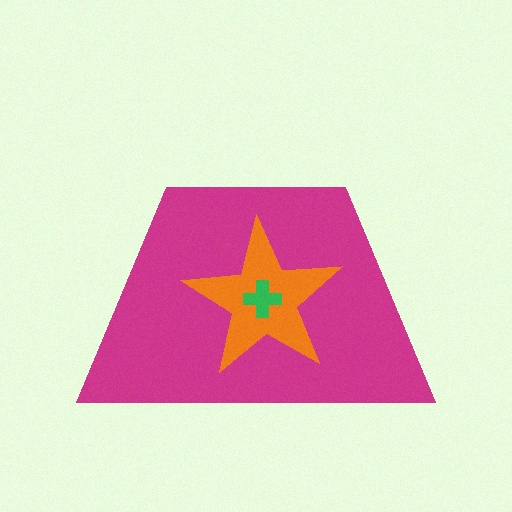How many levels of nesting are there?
3.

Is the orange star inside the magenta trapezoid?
Yes.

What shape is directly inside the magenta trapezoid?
The orange star.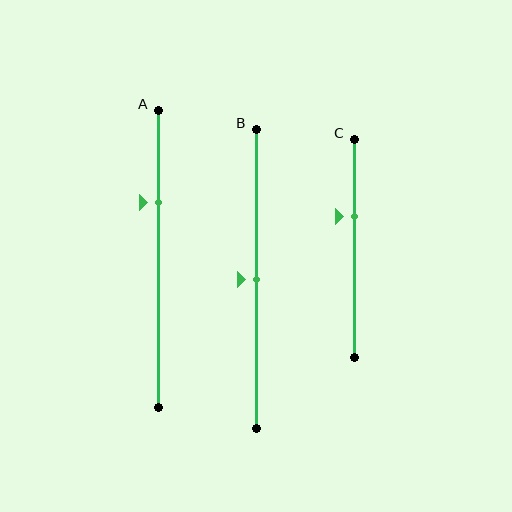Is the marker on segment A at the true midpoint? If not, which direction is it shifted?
No, the marker on segment A is shifted upward by about 19% of the segment length.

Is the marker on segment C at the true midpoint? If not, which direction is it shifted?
No, the marker on segment C is shifted upward by about 15% of the segment length.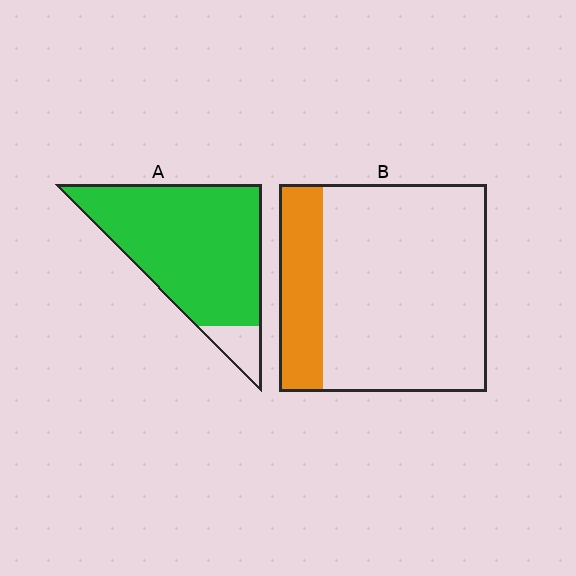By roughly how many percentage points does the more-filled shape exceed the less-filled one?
By roughly 70 percentage points (A over B).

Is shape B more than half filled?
No.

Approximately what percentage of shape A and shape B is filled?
A is approximately 90% and B is approximately 20%.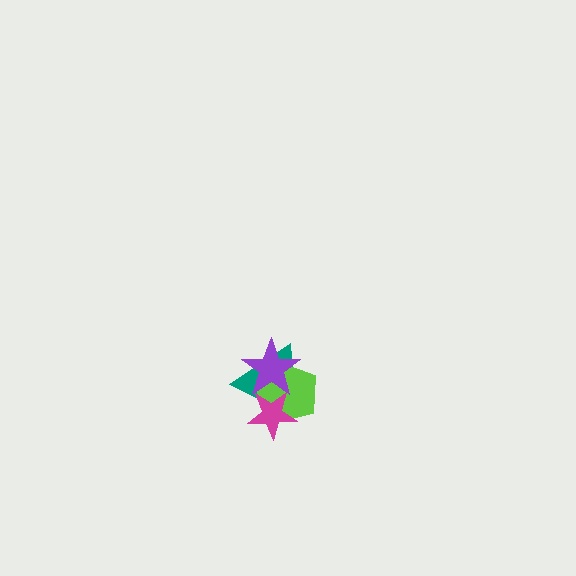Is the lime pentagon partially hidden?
Yes, it is partially covered by another shape.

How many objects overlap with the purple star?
3 objects overlap with the purple star.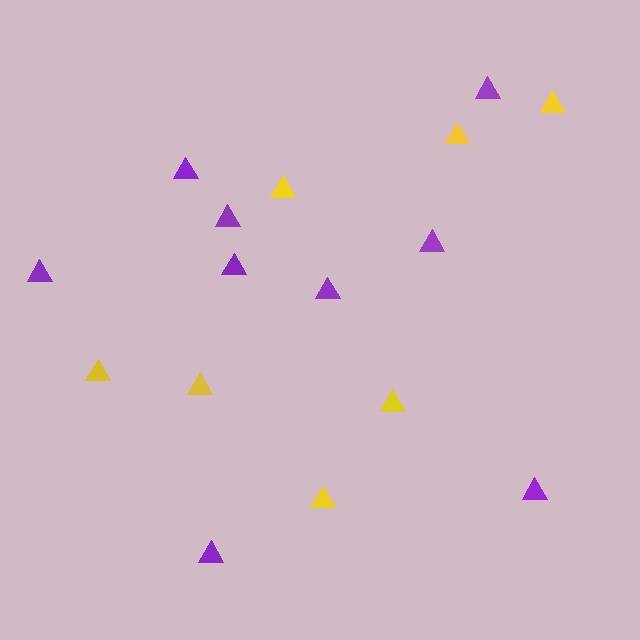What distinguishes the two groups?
There are 2 groups: one group of purple triangles (9) and one group of yellow triangles (7).